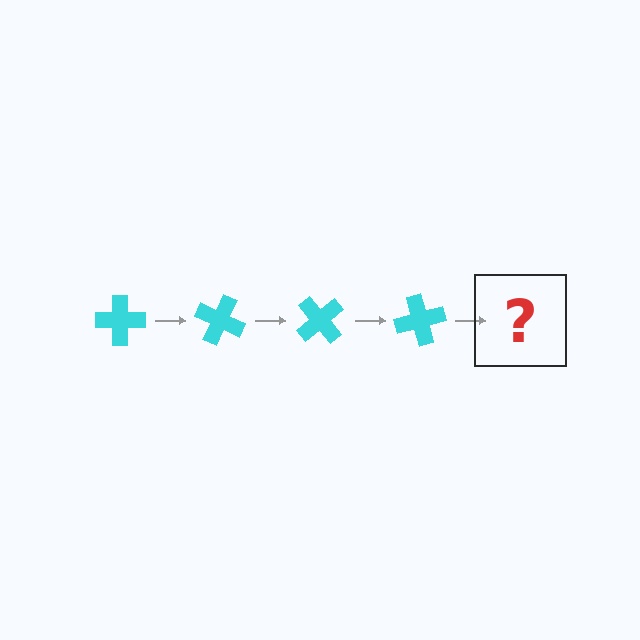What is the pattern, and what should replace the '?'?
The pattern is that the cross rotates 25 degrees each step. The '?' should be a cyan cross rotated 100 degrees.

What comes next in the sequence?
The next element should be a cyan cross rotated 100 degrees.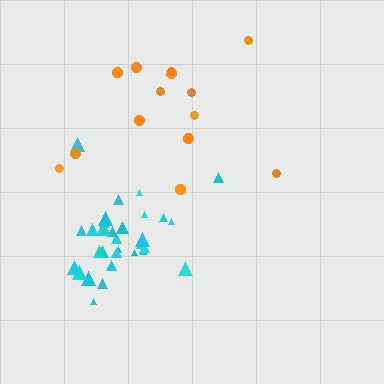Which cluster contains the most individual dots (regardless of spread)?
Cyan (32).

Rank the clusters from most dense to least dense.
cyan, orange.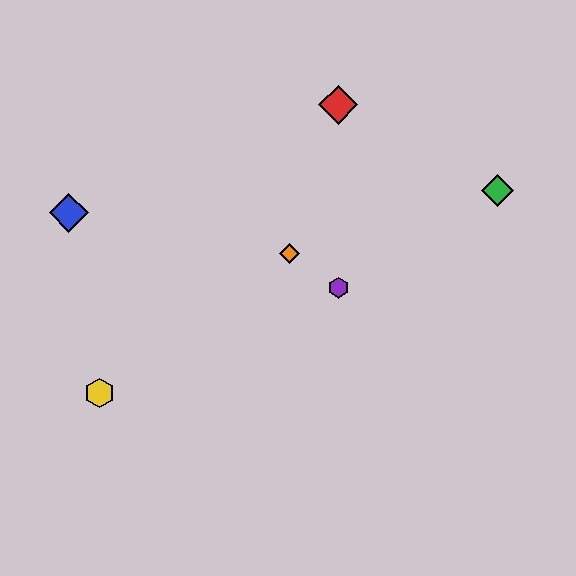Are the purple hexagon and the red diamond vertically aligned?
Yes, both are at x≈338.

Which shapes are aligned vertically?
The red diamond, the purple hexagon are aligned vertically.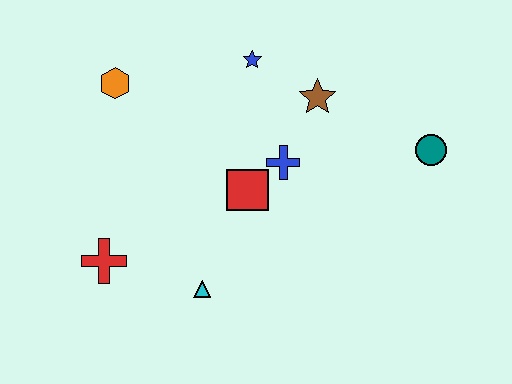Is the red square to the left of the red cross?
No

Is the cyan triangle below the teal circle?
Yes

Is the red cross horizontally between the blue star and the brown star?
No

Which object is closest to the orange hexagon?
The blue star is closest to the orange hexagon.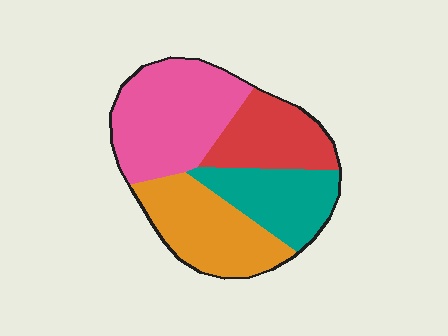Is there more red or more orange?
Orange.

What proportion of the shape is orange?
Orange takes up about one quarter (1/4) of the shape.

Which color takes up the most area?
Pink, at roughly 35%.